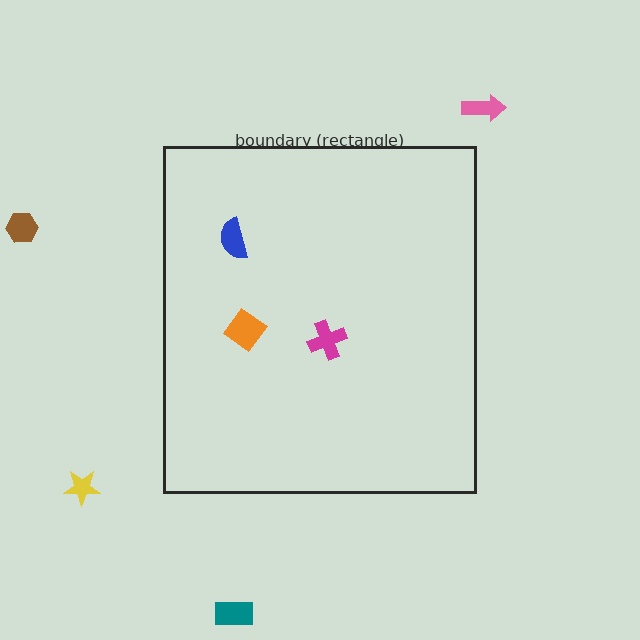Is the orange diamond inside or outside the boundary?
Inside.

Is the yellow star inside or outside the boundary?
Outside.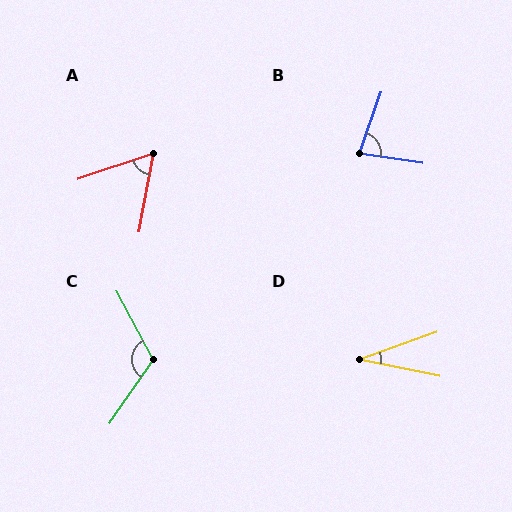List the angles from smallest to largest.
D (31°), A (61°), B (79°), C (117°).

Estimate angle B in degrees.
Approximately 79 degrees.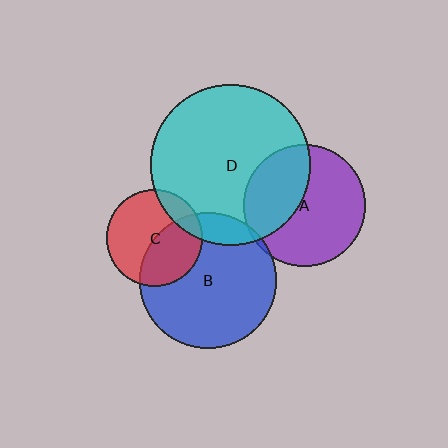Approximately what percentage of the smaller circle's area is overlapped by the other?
Approximately 5%.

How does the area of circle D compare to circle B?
Approximately 1.4 times.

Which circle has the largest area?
Circle D (cyan).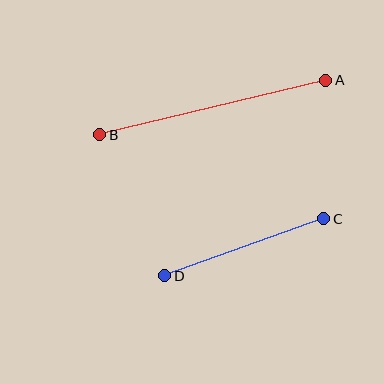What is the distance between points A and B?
The distance is approximately 233 pixels.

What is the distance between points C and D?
The distance is approximately 169 pixels.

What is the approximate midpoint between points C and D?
The midpoint is at approximately (244, 247) pixels.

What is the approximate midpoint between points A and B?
The midpoint is at approximately (213, 108) pixels.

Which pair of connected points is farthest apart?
Points A and B are farthest apart.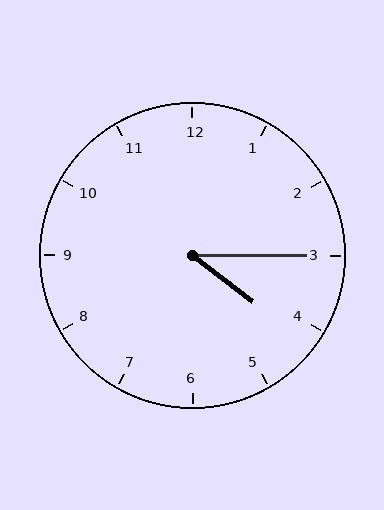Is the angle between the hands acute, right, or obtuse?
It is acute.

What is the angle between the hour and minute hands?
Approximately 38 degrees.